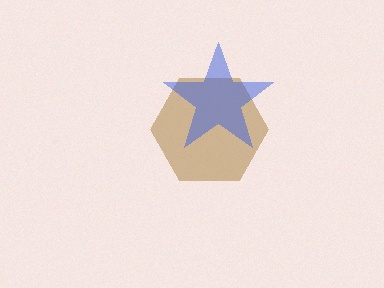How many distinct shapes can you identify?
There are 2 distinct shapes: a brown hexagon, a blue star.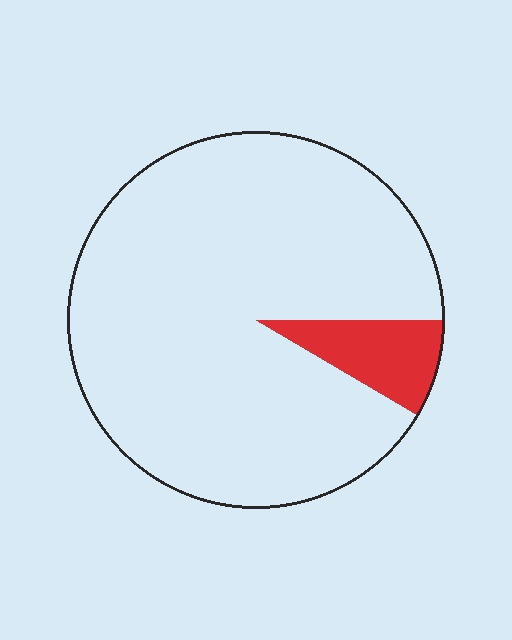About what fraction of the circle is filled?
About one tenth (1/10).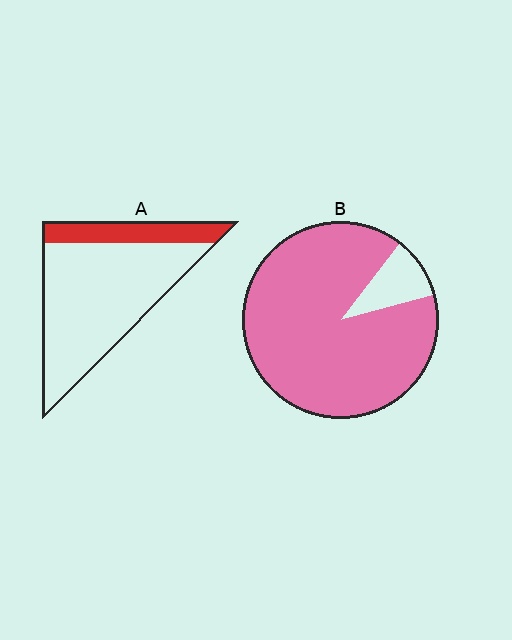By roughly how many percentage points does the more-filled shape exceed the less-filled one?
By roughly 70 percentage points (B over A).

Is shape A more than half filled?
No.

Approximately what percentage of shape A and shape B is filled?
A is approximately 20% and B is approximately 90%.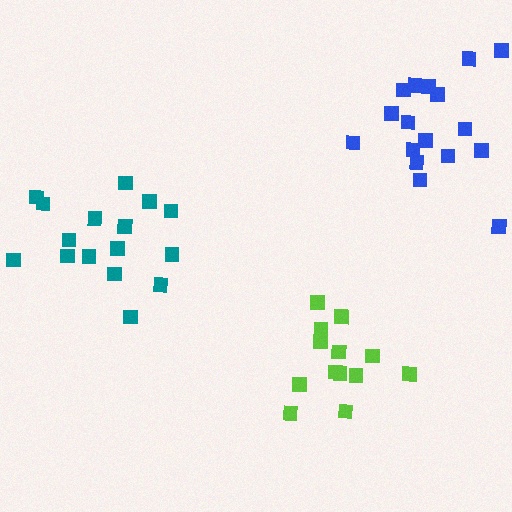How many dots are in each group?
Group 1: 13 dots, Group 2: 17 dots, Group 3: 16 dots (46 total).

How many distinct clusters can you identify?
There are 3 distinct clusters.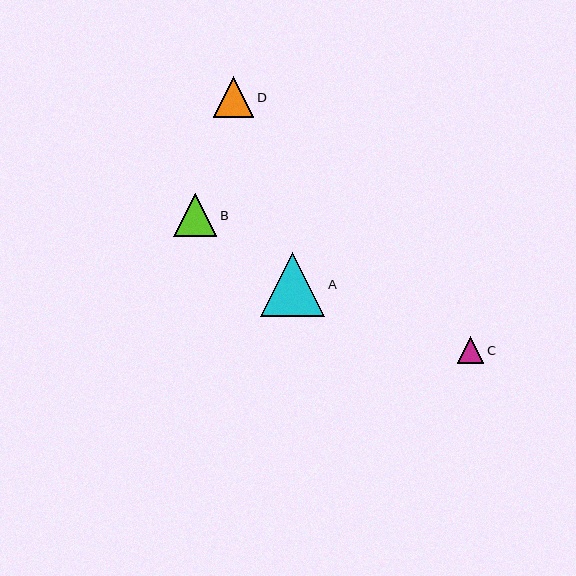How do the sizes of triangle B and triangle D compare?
Triangle B and triangle D are approximately the same size.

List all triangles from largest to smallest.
From largest to smallest: A, B, D, C.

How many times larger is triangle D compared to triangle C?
Triangle D is approximately 1.5 times the size of triangle C.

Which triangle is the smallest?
Triangle C is the smallest with a size of approximately 26 pixels.